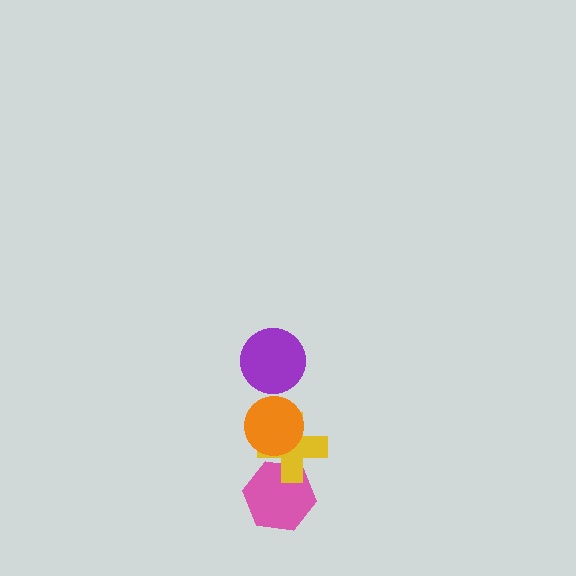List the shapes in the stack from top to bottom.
From top to bottom: the purple circle, the orange circle, the yellow cross, the pink hexagon.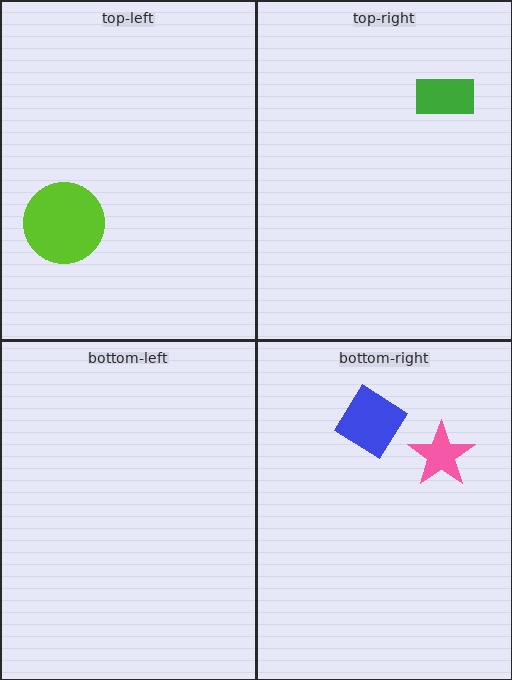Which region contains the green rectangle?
The top-right region.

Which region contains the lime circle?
The top-left region.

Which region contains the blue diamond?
The bottom-right region.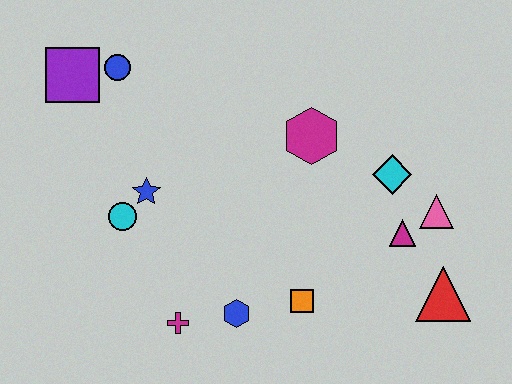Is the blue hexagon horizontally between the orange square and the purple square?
Yes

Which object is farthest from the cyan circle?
The red triangle is farthest from the cyan circle.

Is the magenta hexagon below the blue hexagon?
No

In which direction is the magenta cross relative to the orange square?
The magenta cross is to the left of the orange square.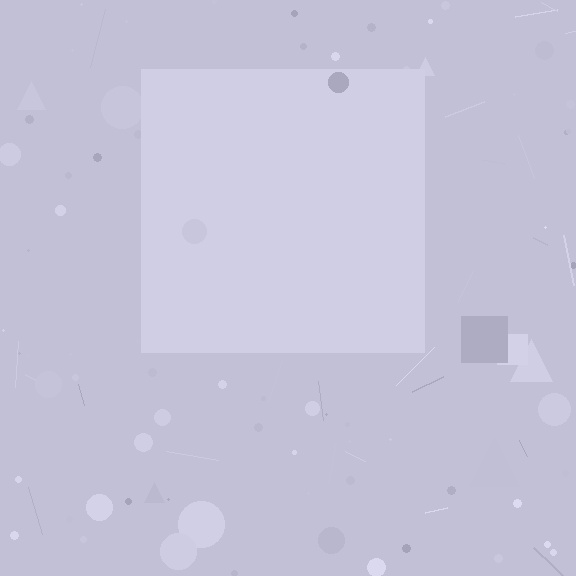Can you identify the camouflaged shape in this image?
The camouflaged shape is a square.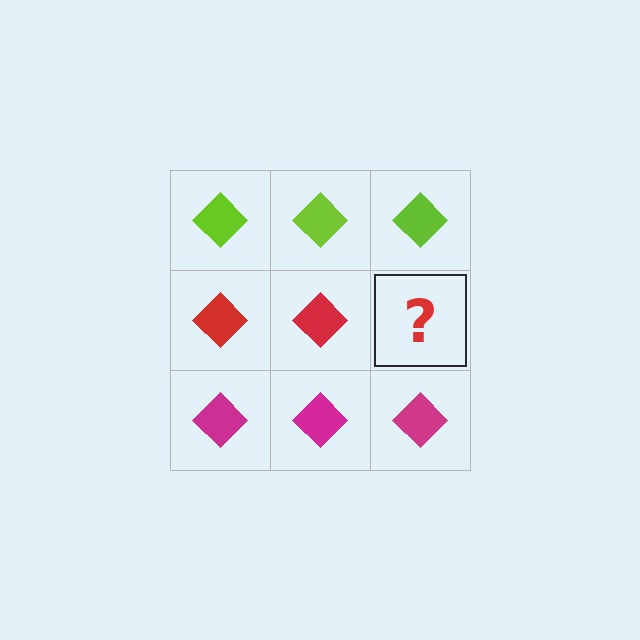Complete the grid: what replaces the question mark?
The question mark should be replaced with a red diamond.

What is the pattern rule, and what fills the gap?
The rule is that each row has a consistent color. The gap should be filled with a red diamond.